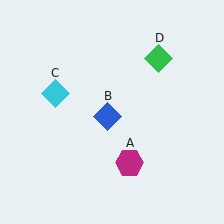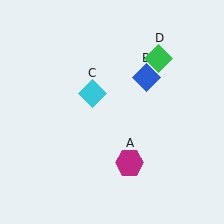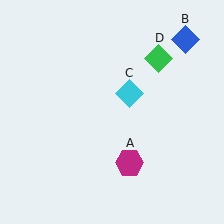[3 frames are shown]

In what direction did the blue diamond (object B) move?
The blue diamond (object B) moved up and to the right.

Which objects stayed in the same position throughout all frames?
Magenta hexagon (object A) and green diamond (object D) remained stationary.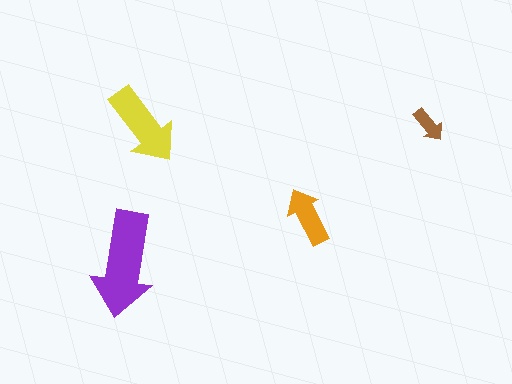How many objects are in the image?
There are 4 objects in the image.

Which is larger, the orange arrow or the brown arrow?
The orange one.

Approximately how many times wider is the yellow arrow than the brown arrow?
About 2.5 times wider.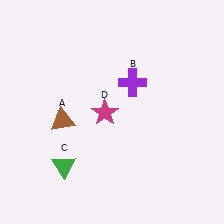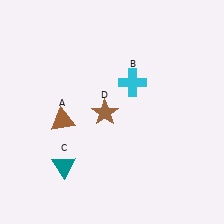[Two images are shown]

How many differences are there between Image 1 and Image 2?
There are 3 differences between the two images.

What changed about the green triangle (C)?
In Image 1, C is green. In Image 2, it changed to teal.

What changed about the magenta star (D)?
In Image 1, D is magenta. In Image 2, it changed to brown.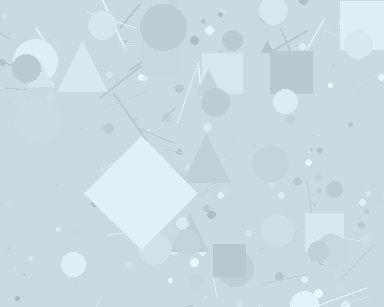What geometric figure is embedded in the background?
A diamond is embedded in the background.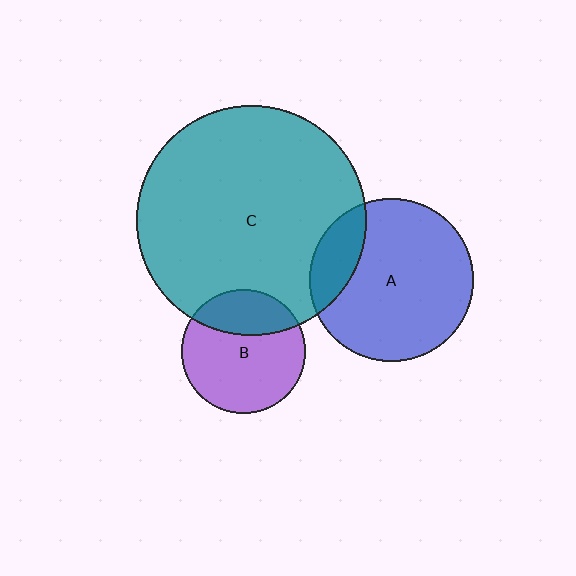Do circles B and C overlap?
Yes.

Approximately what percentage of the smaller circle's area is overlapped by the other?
Approximately 30%.